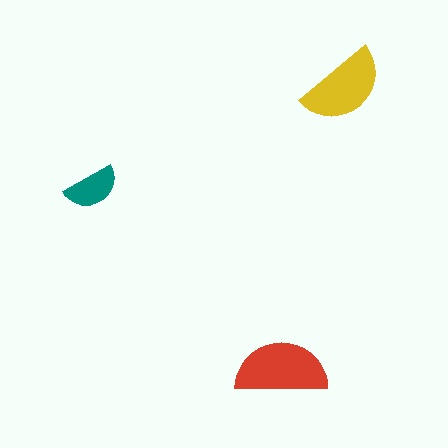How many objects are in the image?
There are 3 objects in the image.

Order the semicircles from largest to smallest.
the red one, the yellow one, the teal one.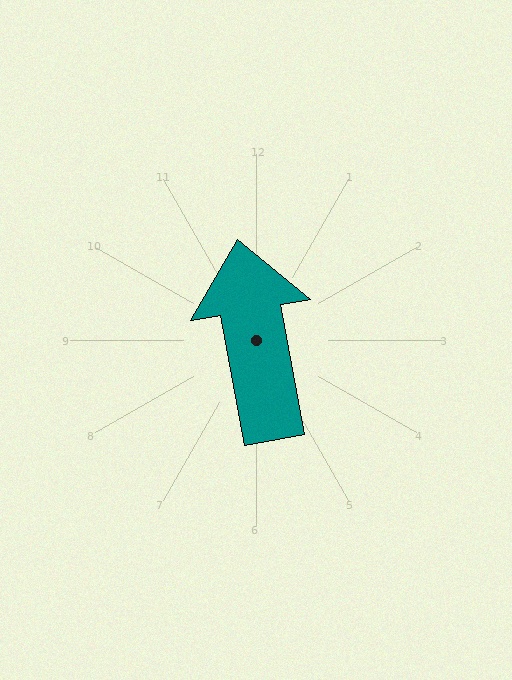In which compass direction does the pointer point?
North.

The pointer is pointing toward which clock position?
Roughly 12 o'clock.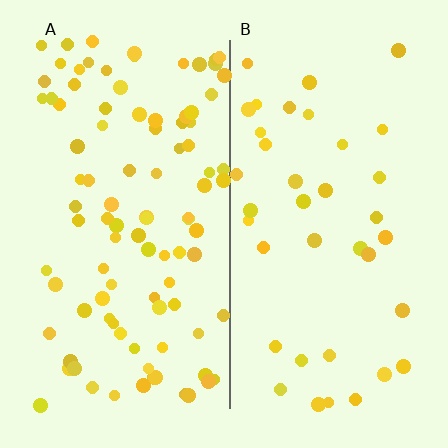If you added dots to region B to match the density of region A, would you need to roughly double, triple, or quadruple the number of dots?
Approximately triple.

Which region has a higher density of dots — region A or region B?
A (the left).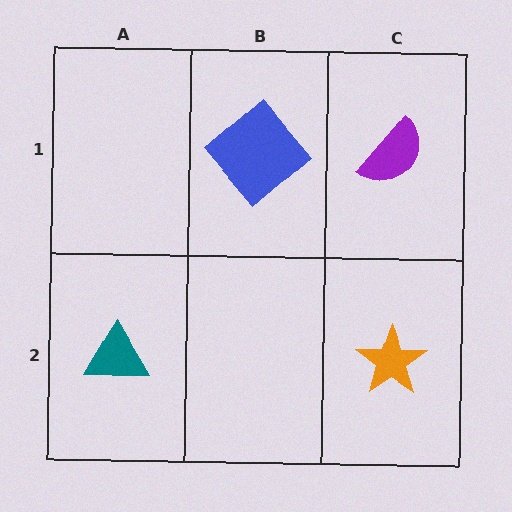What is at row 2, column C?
An orange star.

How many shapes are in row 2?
2 shapes.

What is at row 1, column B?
A blue diamond.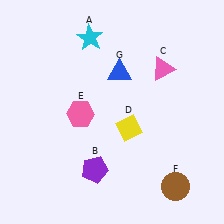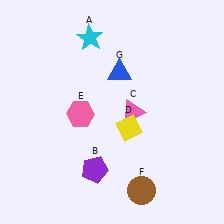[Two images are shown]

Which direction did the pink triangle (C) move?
The pink triangle (C) moved down.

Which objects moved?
The objects that moved are: the pink triangle (C), the brown circle (F).